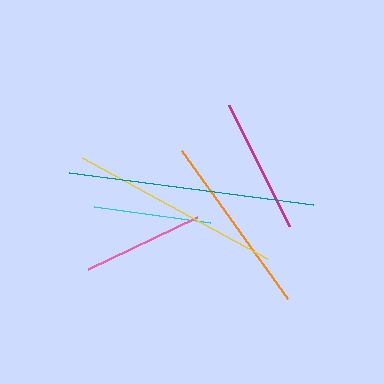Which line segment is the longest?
The teal line is the longest at approximately 247 pixels.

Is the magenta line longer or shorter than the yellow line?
The yellow line is longer than the magenta line.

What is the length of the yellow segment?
The yellow segment is approximately 212 pixels long.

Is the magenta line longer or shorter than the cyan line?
The magenta line is longer than the cyan line.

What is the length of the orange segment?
The orange segment is approximately 182 pixels long.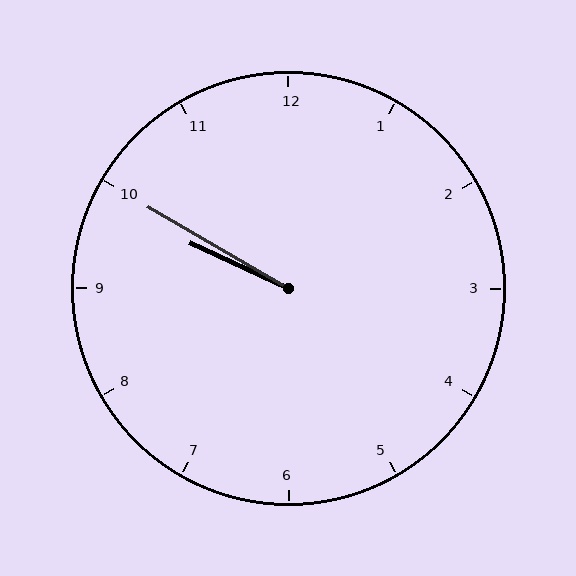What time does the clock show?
9:50.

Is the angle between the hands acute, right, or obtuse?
It is acute.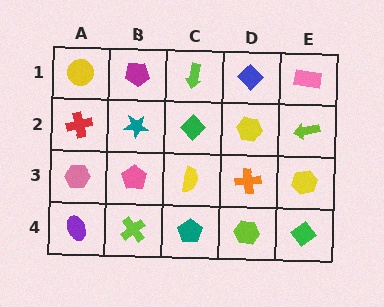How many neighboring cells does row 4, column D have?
3.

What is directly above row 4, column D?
An orange cross.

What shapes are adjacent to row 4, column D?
An orange cross (row 3, column D), a teal pentagon (row 4, column C), a green diamond (row 4, column E).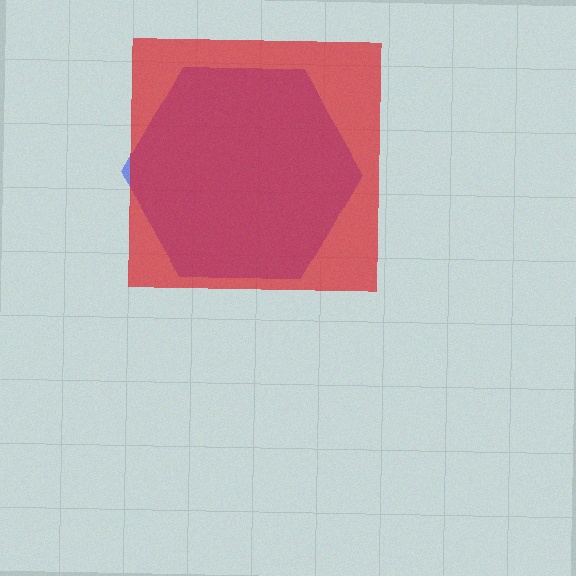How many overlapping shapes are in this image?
There are 2 overlapping shapes in the image.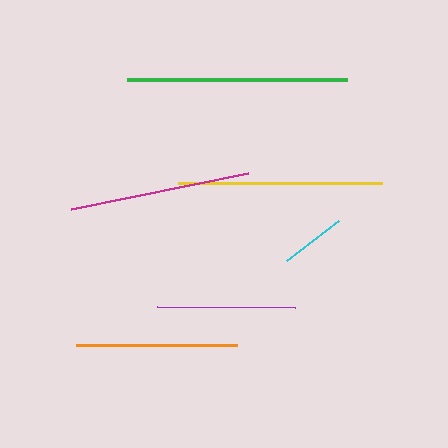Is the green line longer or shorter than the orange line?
The green line is longer than the orange line.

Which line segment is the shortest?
The cyan line is the shortest at approximately 66 pixels.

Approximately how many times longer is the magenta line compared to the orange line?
The magenta line is approximately 1.1 times the length of the orange line.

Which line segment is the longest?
The green line is the longest at approximately 219 pixels.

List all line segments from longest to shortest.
From longest to shortest: green, yellow, magenta, orange, purple, cyan.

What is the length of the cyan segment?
The cyan segment is approximately 66 pixels long.